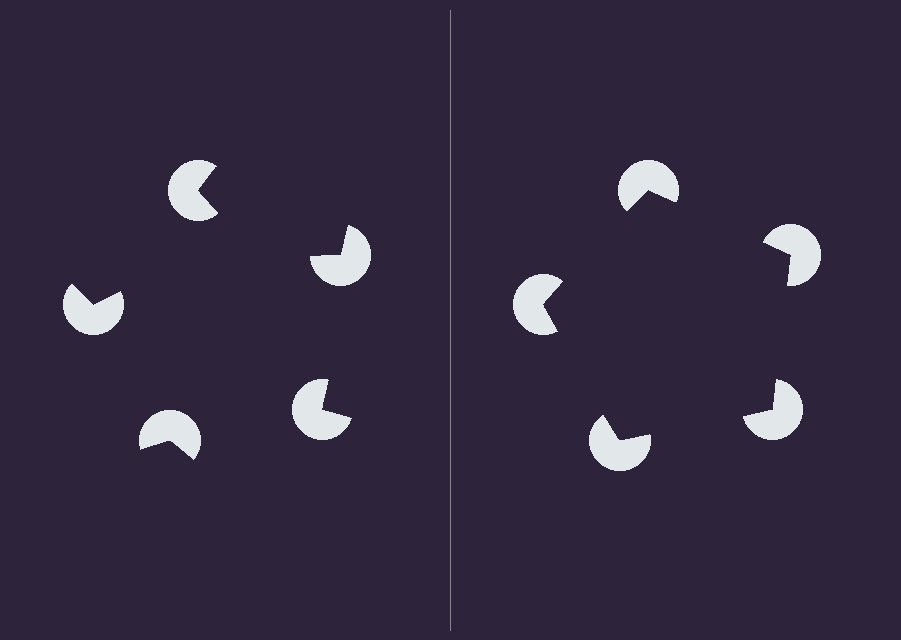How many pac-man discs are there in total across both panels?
10 — 5 on each side.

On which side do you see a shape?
An illusory pentagon appears on the right side. On the left side the wedge cuts are rotated, so no coherent shape forms.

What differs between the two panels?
The pac-man discs are positioned identically on both sides; only the wedge orientations differ. On the right they align to a pentagon; on the left they are misaligned.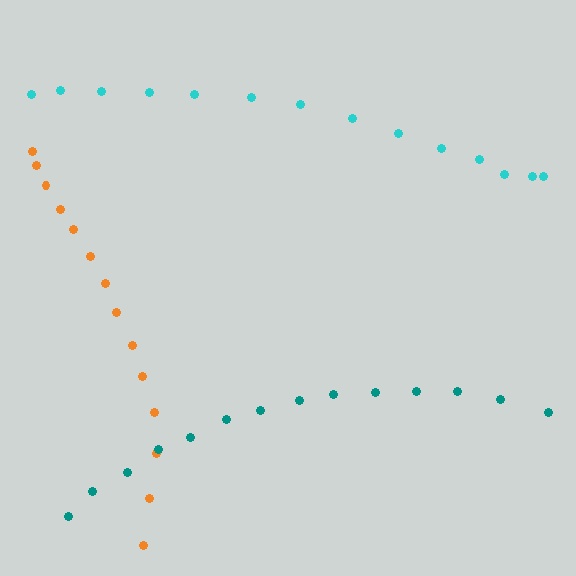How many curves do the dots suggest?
There are 3 distinct paths.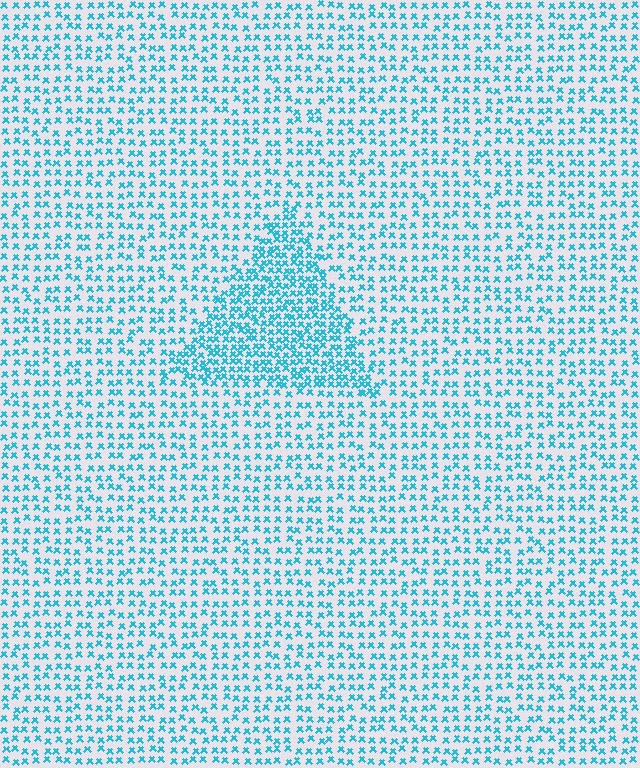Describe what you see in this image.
The image contains small cyan elements arranged at two different densities. A triangle-shaped region is visible where the elements are more densely packed than the surrounding area.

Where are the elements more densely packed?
The elements are more densely packed inside the triangle boundary.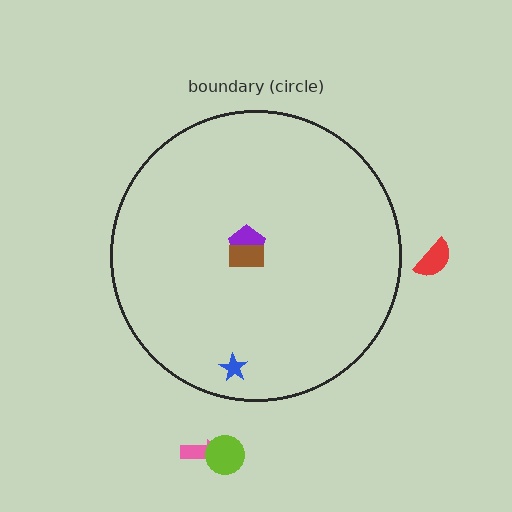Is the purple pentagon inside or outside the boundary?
Inside.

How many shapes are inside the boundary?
3 inside, 3 outside.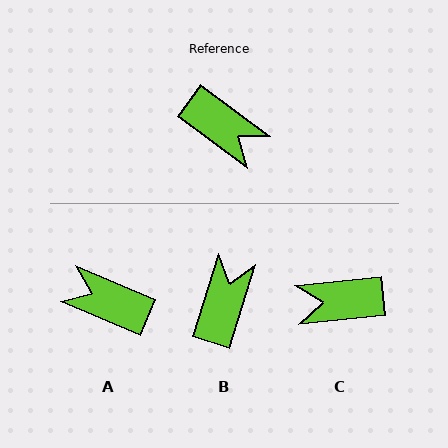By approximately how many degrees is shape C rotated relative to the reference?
Approximately 138 degrees clockwise.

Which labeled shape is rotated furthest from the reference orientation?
A, about 166 degrees away.